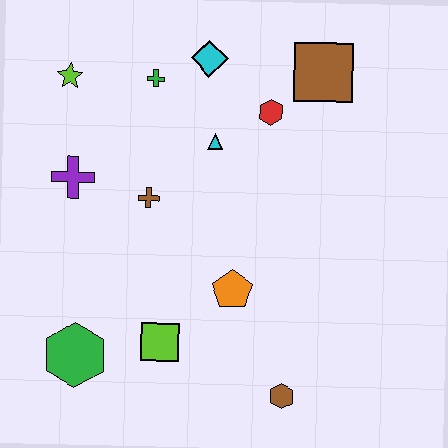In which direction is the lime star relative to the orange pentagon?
The lime star is above the orange pentagon.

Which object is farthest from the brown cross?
The brown hexagon is farthest from the brown cross.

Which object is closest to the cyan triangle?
The red hexagon is closest to the cyan triangle.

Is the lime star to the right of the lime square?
No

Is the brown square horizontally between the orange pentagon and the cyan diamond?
No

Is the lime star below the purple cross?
No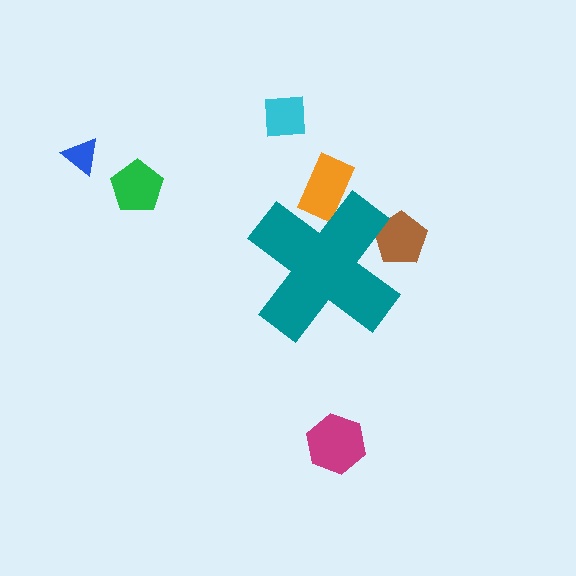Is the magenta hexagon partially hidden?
No, the magenta hexagon is fully visible.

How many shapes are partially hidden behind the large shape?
2 shapes are partially hidden.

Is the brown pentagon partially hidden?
Yes, the brown pentagon is partially hidden behind the teal cross.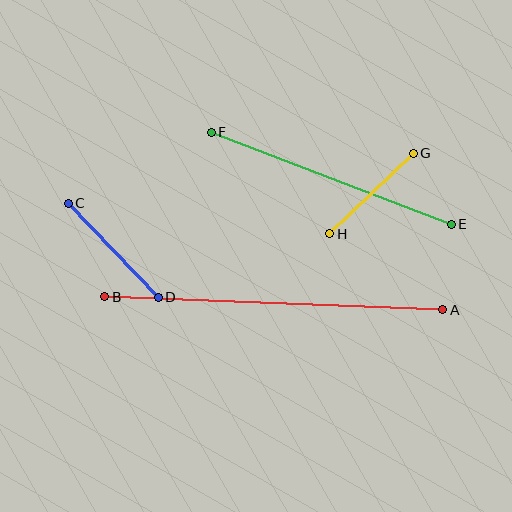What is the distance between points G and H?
The distance is approximately 116 pixels.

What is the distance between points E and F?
The distance is approximately 257 pixels.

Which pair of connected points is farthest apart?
Points A and B are farthest apart.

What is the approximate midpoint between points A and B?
The midpoint is at approximately (274, 303) pixels.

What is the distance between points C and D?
The distance is approximately 130 pixels.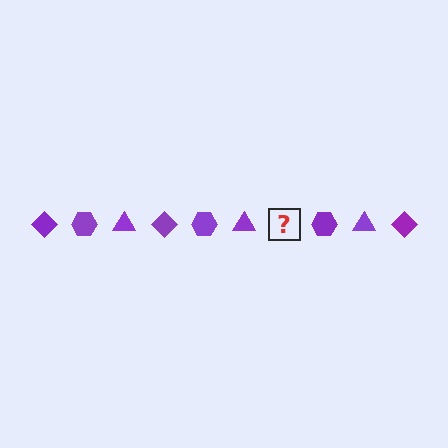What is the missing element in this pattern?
The missing element is a purple diamond.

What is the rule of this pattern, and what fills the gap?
The rule is that the pattern cycles through diamond, hexagon, triangle shapes in purple. The gap should be filled with a purple diamond.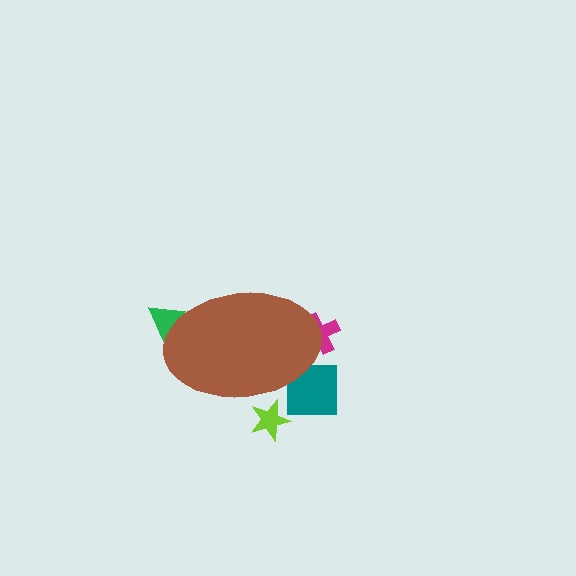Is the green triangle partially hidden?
Yes, the green triangle is partially hidden behind the brown ellipse.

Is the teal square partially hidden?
Yes, the teal square is partially hidden behind the brown ellipse.